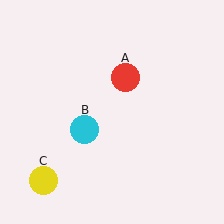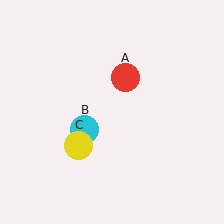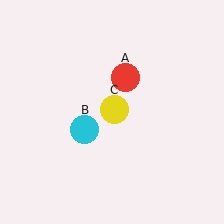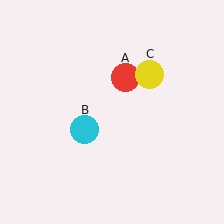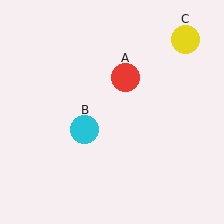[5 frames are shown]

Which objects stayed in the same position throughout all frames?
Red circle (object A) and cyan circle (object B) remained stationary.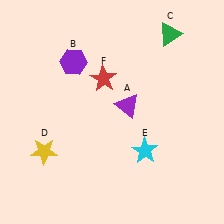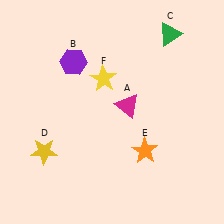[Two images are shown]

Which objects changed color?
A changed from purple to magenta. E changed from cyan to orange. F changed from red to yellow.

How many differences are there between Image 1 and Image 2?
There are 3 differences between the two images.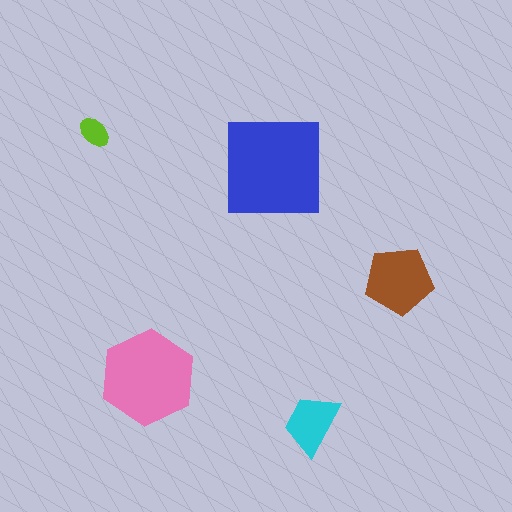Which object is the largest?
The blue square.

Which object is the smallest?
The lime ellipse.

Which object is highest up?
The lime ellipse is topmost.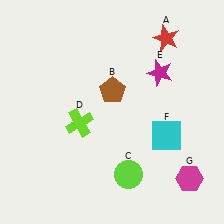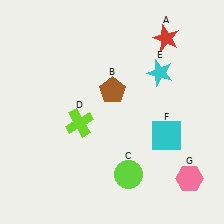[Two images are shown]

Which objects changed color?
E changed from magenta to cyan. G changed from magenta to pink.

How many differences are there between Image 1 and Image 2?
There are 2 differences between the two images.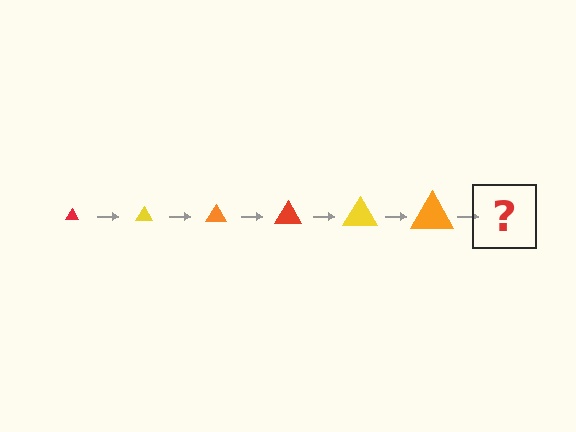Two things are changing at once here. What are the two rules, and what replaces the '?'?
The two rules are that the triangle grows larger each step and the color cycles through red, yellow, and orange. The '?' should be a red triangle, larger than the previous one.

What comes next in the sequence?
The next element should be a red triangle, larger than the previous one.